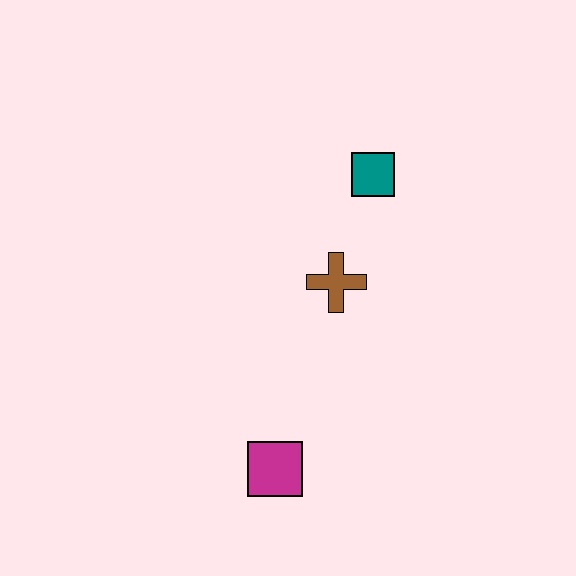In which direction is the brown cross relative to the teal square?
The brown cross is below the teal square.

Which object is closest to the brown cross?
The teal square is closest to the brown cross.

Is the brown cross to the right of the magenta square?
Yes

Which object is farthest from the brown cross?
The magenta square is farthest from the brown cross.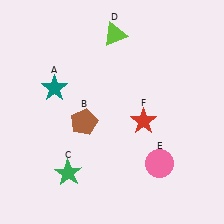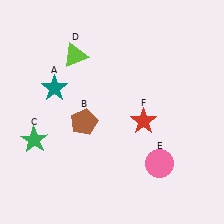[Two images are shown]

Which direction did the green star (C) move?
The green star (C) moved left.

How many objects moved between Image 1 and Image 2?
2 objects moved between the two images.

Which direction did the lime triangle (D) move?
The lime triangle (D) moved left.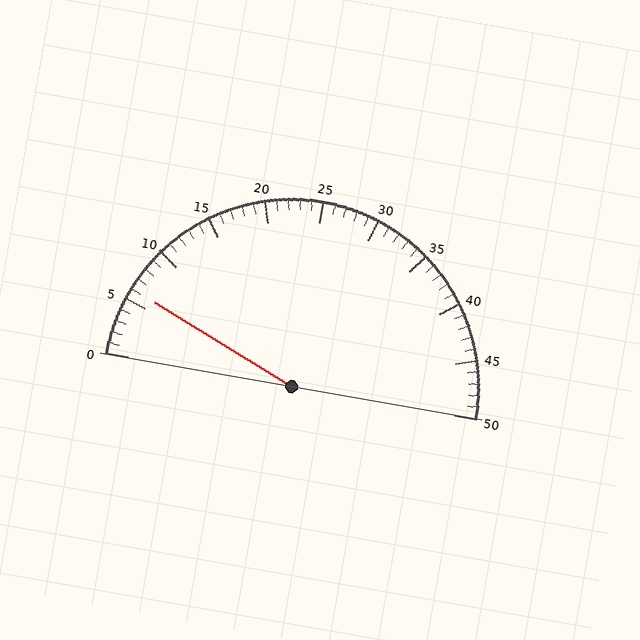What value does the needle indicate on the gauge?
The needle indicates approximately 6.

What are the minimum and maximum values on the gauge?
The gauge ranges from 0 to 50.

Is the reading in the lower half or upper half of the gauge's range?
The reading is in the lower half of the range (0 to 50).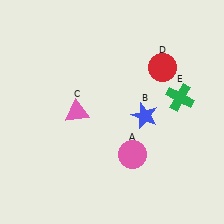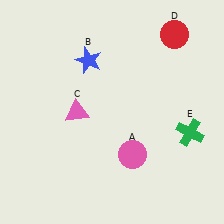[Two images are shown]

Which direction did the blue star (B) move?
The blue star (B) moved left.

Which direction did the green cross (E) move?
The green cross (E) moved down.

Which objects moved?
The objects that moved are: the blue star (B), the red circle (D), the green cross (E).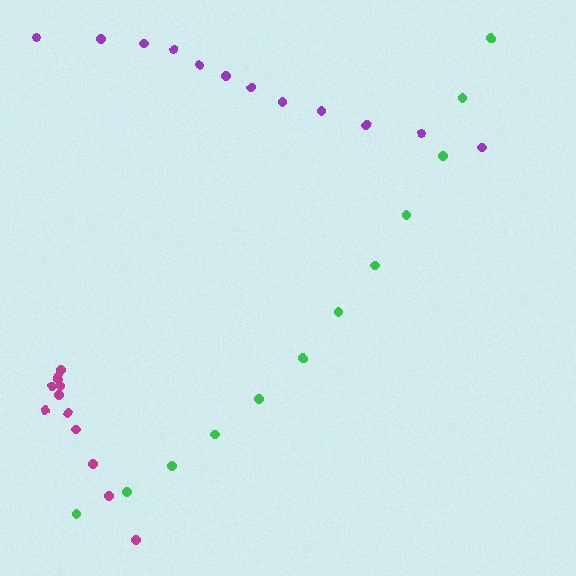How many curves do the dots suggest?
There are 3 distinct paths.